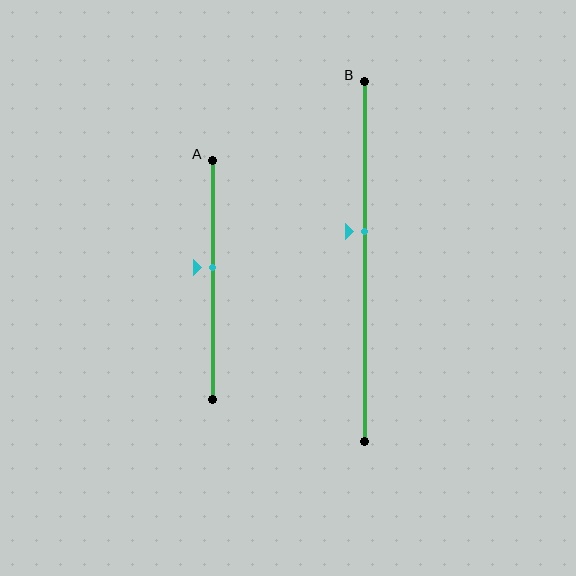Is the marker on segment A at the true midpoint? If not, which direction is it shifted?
No, the marker on segment A is shifted upward by about 5% of the segment length.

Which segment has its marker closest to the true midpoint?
Segment A has its marker closest to the true midpoint.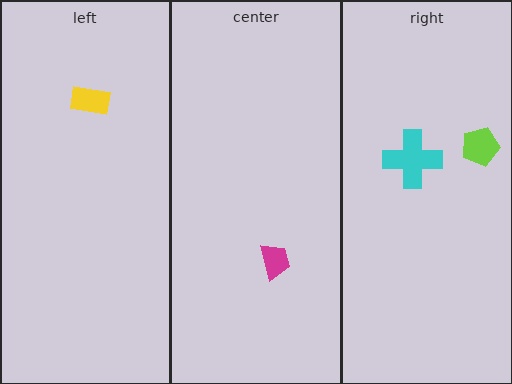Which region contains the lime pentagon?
The right region.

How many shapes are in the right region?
2.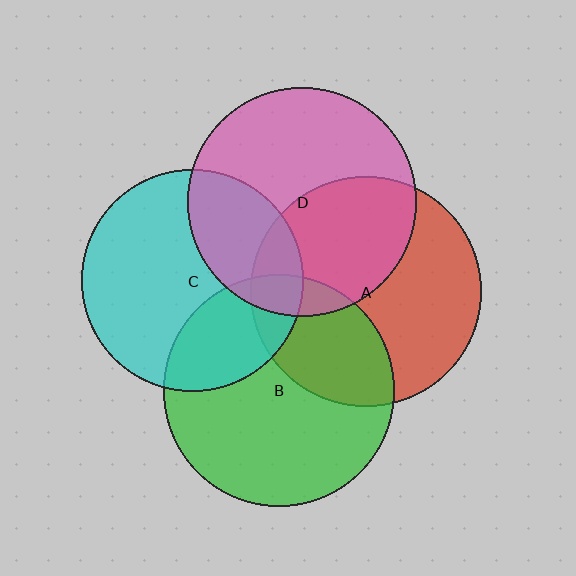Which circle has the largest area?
Circle B (green).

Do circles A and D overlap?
Yes.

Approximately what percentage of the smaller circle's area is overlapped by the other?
Approximately 40%.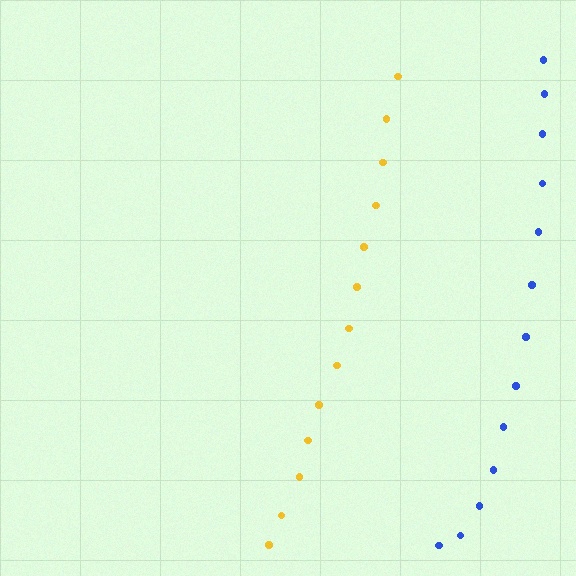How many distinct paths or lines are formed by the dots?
There are 2 distinct paths.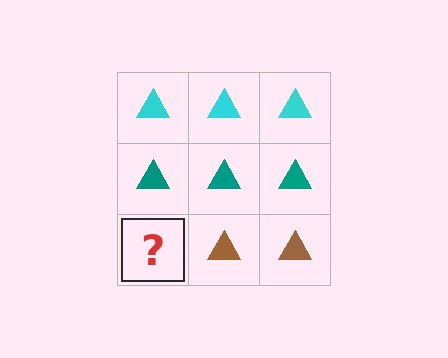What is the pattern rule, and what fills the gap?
The rule is that each row has a consistent color. The gap should be filled with a brown triangle.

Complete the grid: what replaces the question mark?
The question mark should be replaced with a brown triangle.